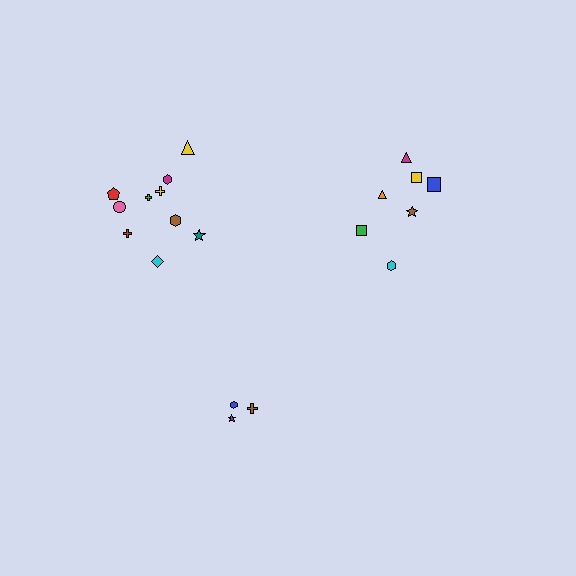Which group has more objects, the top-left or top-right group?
The top-left group.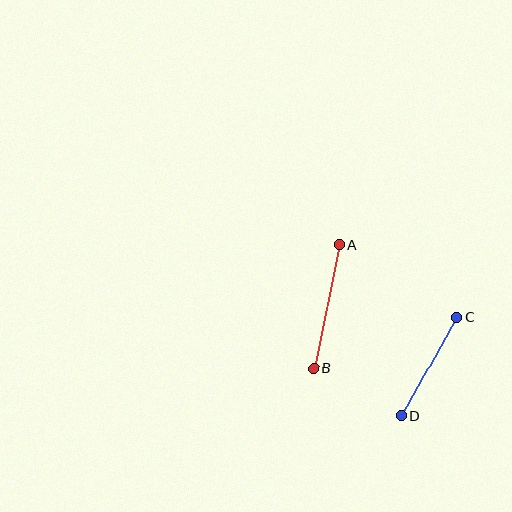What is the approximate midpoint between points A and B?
The midpoint is at approximately (327, 307) pixels.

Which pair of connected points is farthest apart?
Points A and B are farthest apart.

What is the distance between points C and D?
The distance is approximately 112 pixels.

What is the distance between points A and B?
The distance is approximately 126 pixels.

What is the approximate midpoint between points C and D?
The midpoint is at approximately (429, 366) pixels.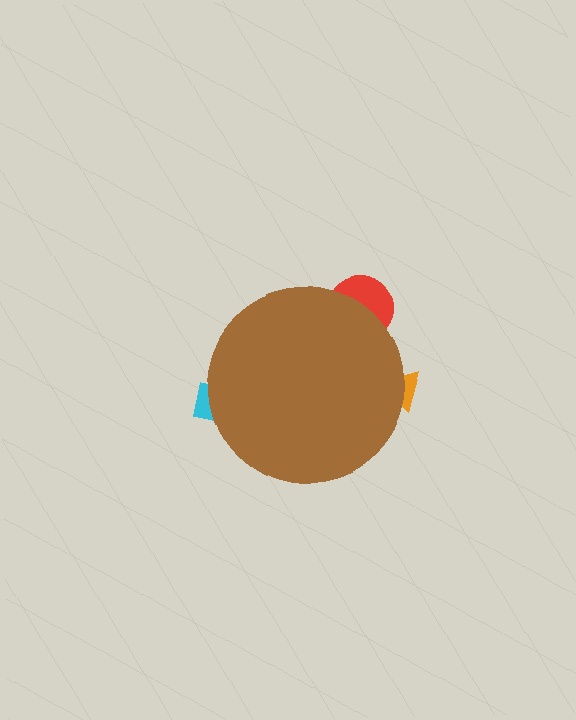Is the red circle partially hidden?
Yes, the red circle is partially hidden behind the brown circle.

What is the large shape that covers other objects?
A brown circle.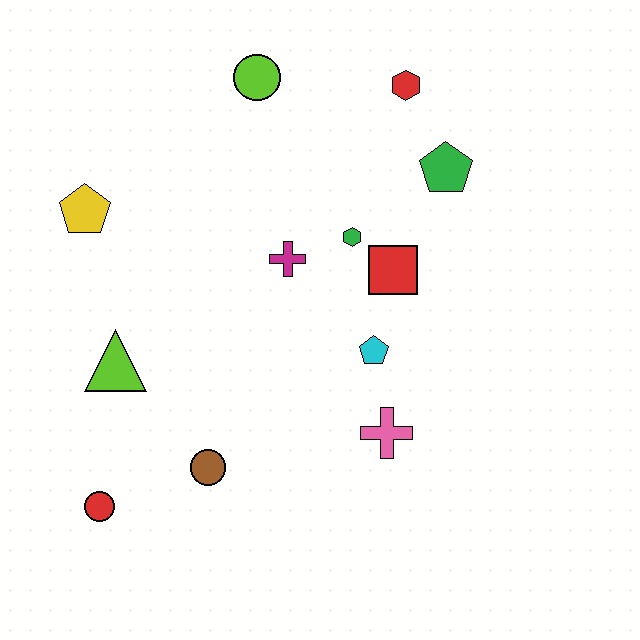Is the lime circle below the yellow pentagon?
No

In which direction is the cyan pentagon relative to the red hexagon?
The cyan pentagon is below the red hexagon.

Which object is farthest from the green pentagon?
The red circle is farthest from the green pentagon.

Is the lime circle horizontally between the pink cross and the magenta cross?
No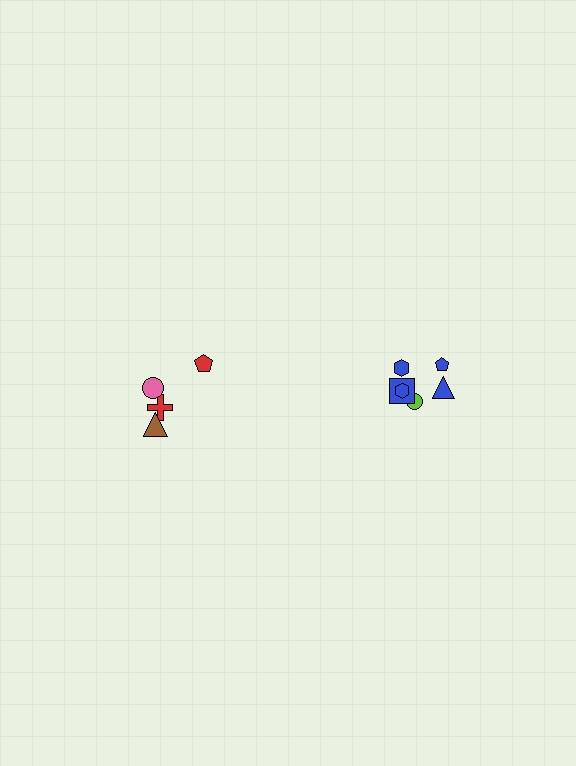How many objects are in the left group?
There are 4 objects.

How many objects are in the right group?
There are 6 objects.